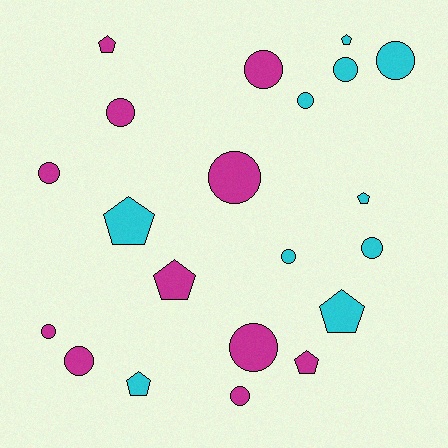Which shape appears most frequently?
Circle, with 13 objects.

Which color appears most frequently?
Magenta, with 11 objects.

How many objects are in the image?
There are 21 objects.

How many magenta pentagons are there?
There are 3 magenta pentagons.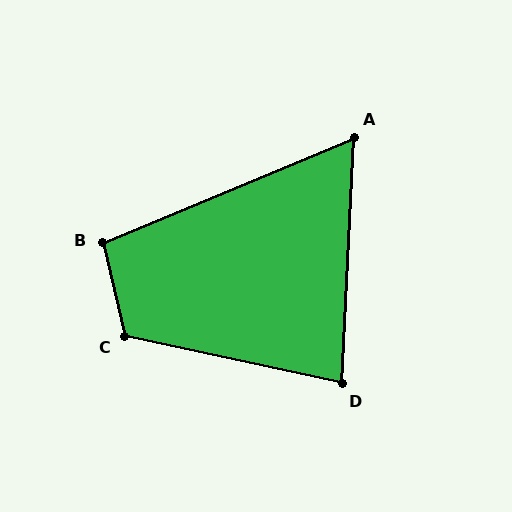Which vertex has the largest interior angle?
C, at approximately 115 degrees.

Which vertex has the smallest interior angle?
A, at approximately 65 degrees.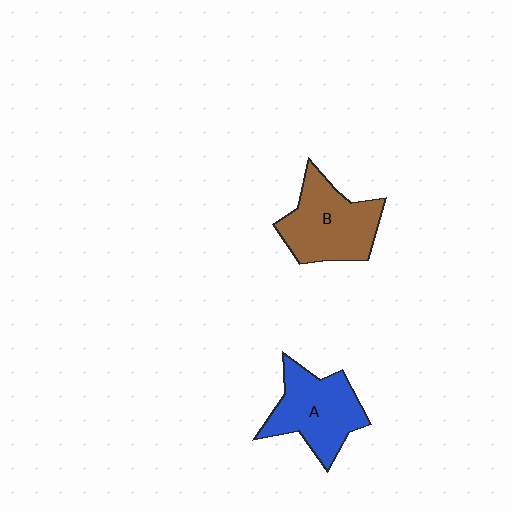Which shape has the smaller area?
Shape A (blue).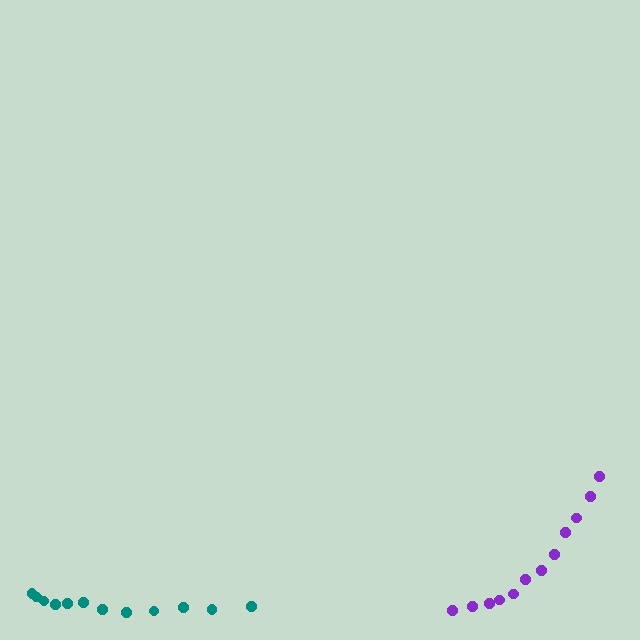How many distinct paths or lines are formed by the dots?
There are 2 distinct paths.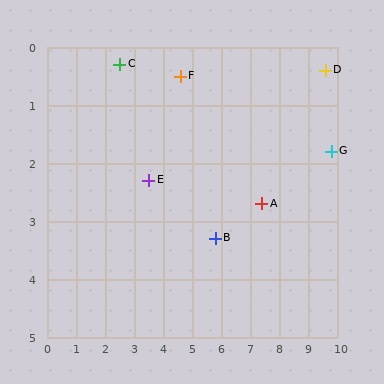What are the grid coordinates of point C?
Point C is at approximately (2.5, 0.3).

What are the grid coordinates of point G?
Point G is at approximately (9.8, 1.8).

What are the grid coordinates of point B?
Point B is at approximately (5.8, 3.3).